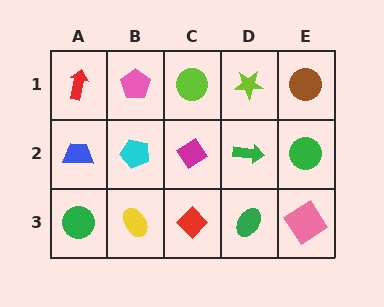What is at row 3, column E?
A pink diamond.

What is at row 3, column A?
A green circle.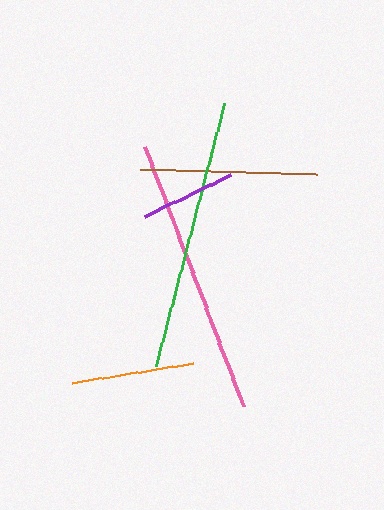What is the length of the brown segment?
The brown segment is approximately 177 pixels long.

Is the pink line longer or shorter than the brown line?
The pink line is longer than the brown line.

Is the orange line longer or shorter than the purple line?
The orange line is longer than the purple line.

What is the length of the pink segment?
The pink segment is approximately 278 pixels long.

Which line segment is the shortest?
The purple line is the shortest at approximately 96 pixels.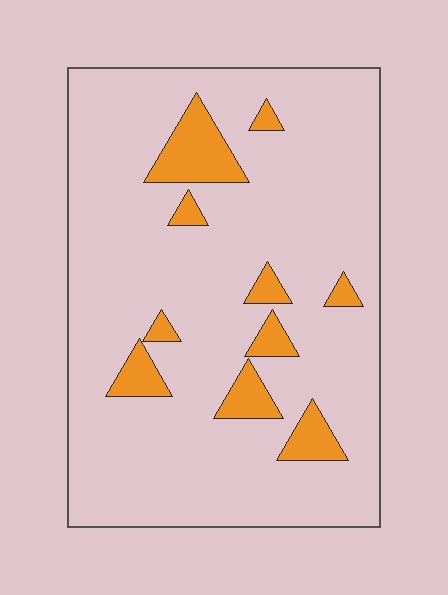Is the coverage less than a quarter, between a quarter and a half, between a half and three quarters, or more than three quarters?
Less than a quarter.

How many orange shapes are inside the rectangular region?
10.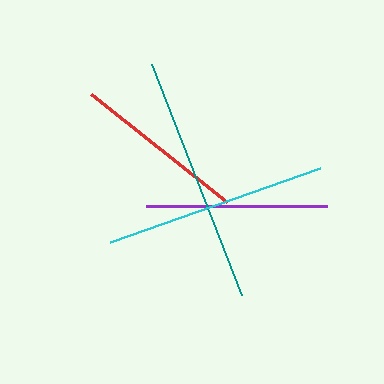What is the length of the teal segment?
The teal segment is approximately 247 pixels long.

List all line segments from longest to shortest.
From longest to shortest: teal, cyan, purple, red.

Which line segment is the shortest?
The red line is the shortest at approximately 173 pixels.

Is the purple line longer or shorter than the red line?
The purple line is longer than the red line.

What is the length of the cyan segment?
The cyan segment is approximately 223 pixels long.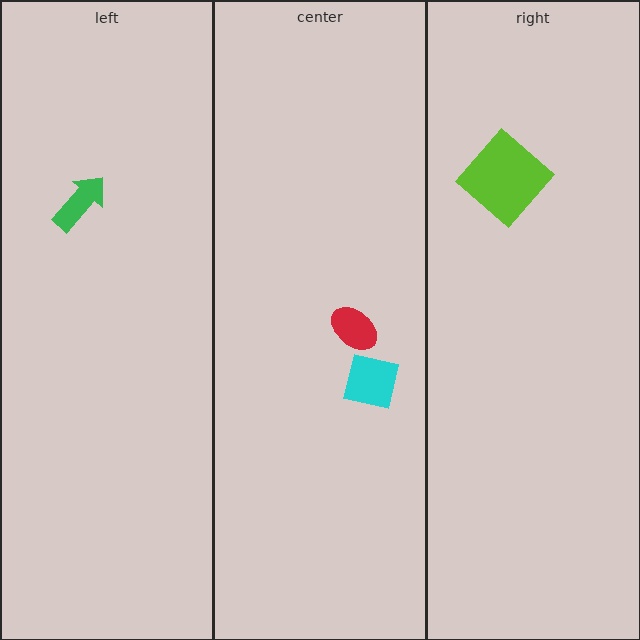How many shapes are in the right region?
1.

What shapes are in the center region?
The red ellipse, the cyan square.